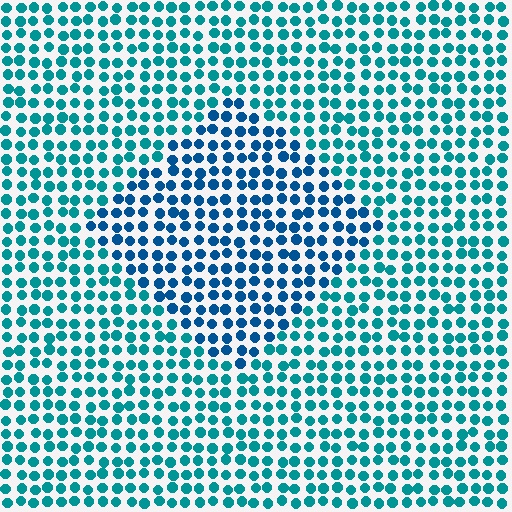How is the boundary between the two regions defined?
The boundary is defined purely by a slight shift in hue (about 27 degrees). Spacing, size, and orientation are identical on both sides.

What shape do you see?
I see a diamond.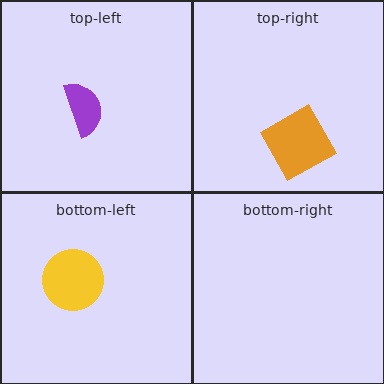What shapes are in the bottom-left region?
The yellow circle.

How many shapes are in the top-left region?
1.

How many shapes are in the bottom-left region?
1.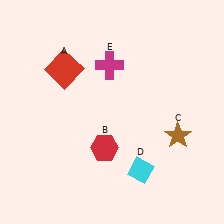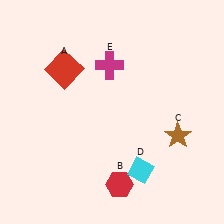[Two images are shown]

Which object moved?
The red hexagon (B) moved down.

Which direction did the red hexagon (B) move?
The red hexagon (B) moved down.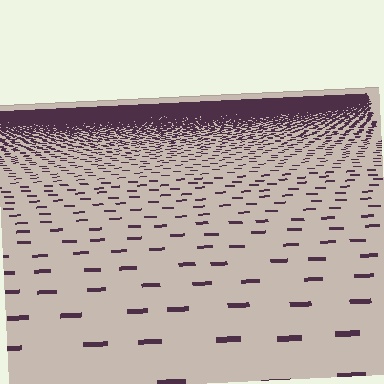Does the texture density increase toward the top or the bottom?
Density increases toward the top.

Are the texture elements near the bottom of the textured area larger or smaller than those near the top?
Larger. Near the bottom, elements are closer to the viewer and appear at a bigger on-screen size.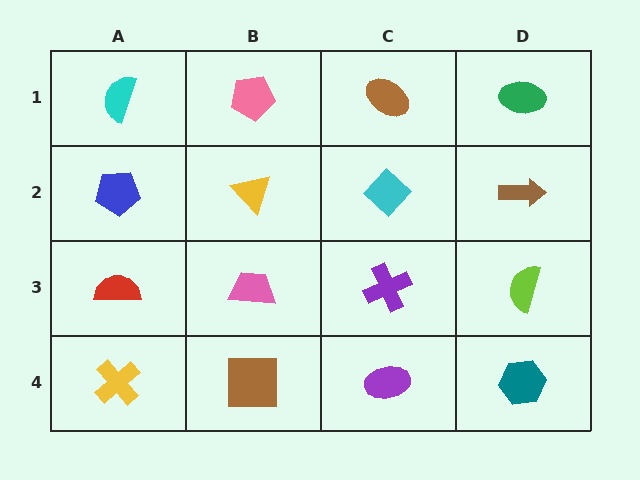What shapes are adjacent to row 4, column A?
A red semicircle (row 3, column A), a brown square (row 4, column B).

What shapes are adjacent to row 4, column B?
A pink trapezoid (row 3, column B), a yellow cross (row 4, column A), a purple ellipse (row 4, column C).